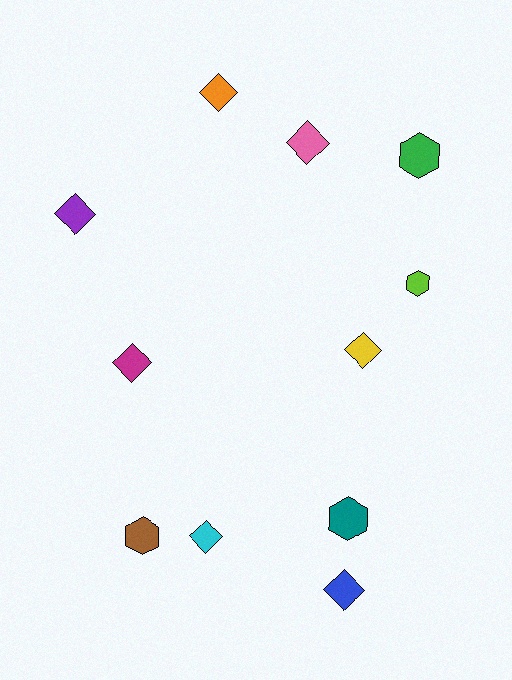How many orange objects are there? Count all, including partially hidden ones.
There is 1 orange object.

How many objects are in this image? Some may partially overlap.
There are 11 objects.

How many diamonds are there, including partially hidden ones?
There are 7 diamonds.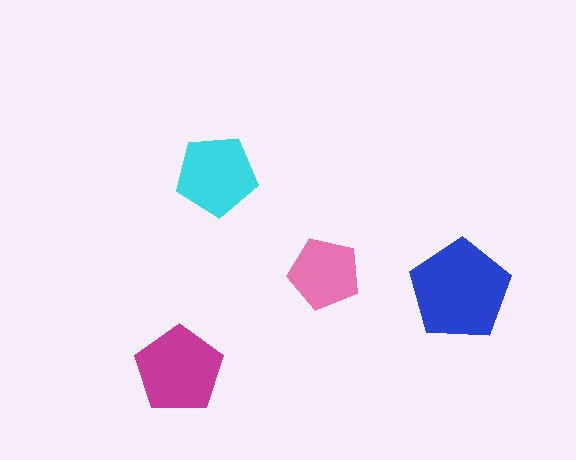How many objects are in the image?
There are 4 objects in the image.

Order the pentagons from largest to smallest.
the blue one, the magenta one, the cyan one, the pink one.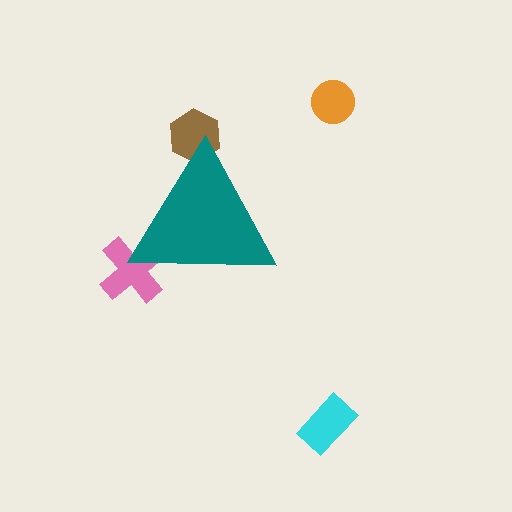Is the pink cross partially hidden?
Yes, the pink cross is partially hidden behind the teal triangle.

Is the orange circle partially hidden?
No, the orange circle is fully visible.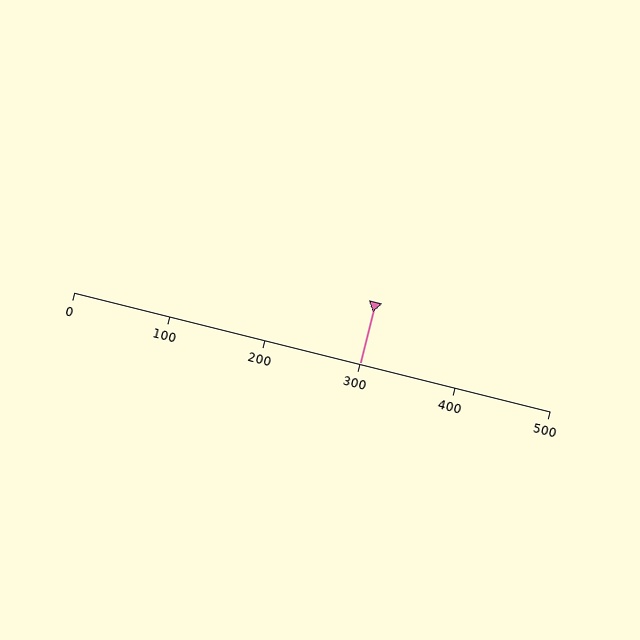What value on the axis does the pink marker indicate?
The marker indicates approximately 300.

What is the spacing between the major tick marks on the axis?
The major ticks are spaced 100 apart.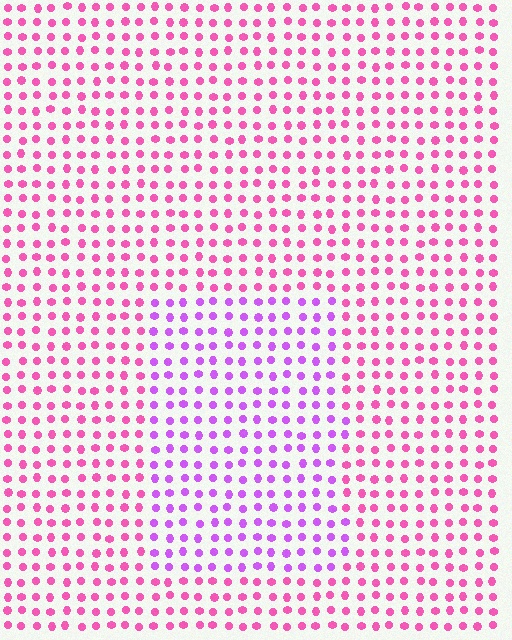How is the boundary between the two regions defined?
The boundary is defined purely by a slight shift in hue (about 38 degrees). Spacing, size, and orientation are identical on both sides.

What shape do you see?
I see a rectangle.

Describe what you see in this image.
The image is filled with small pink elements in a uniform arrangement. A rectangle-shaped region is visible where the elements are tinted to a slightly different hue, forming a subtle color boundary.